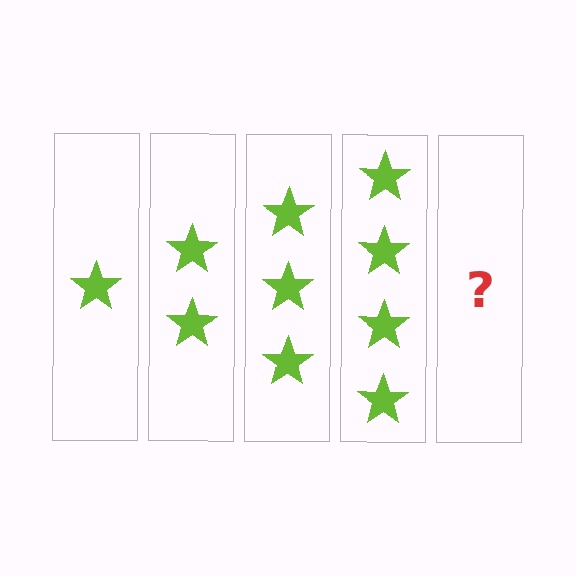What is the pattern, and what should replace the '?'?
The pattern is that each step adds one more star. The '?' should be 5 stars.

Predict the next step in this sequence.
The next step is 5 stars.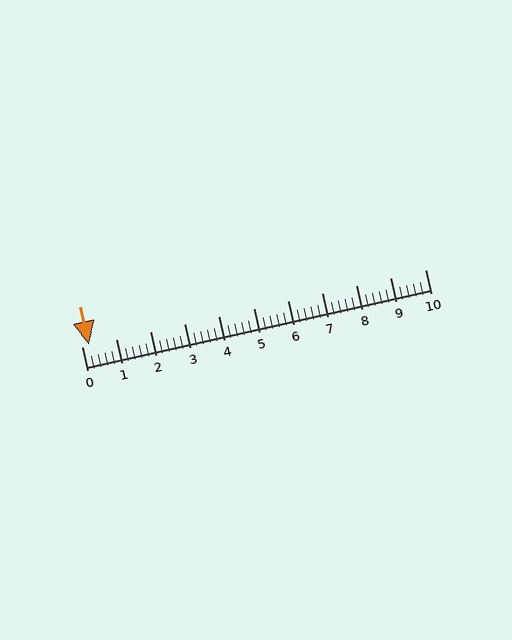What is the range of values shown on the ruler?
The ruler shows values from 0 to 10.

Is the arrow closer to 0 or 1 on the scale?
The arrow is closer to 0.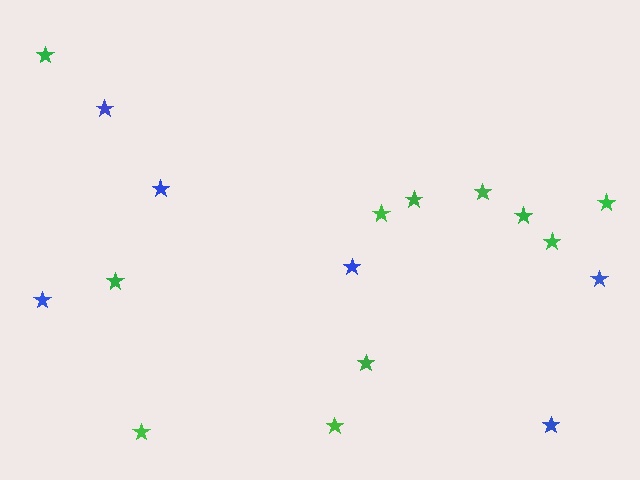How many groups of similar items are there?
There are 2 groups: one group of blue stars (6) and one group of green stars (11).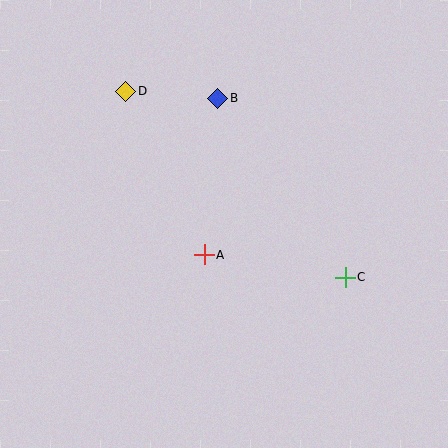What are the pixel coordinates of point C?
Point C is at (345, 277).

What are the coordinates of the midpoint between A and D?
The midpoint between A and D is at (165, 173).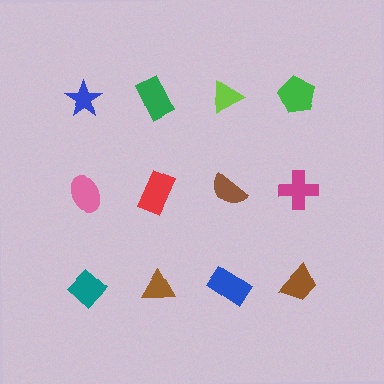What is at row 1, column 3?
A lime triangle.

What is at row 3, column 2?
A brown triangle.